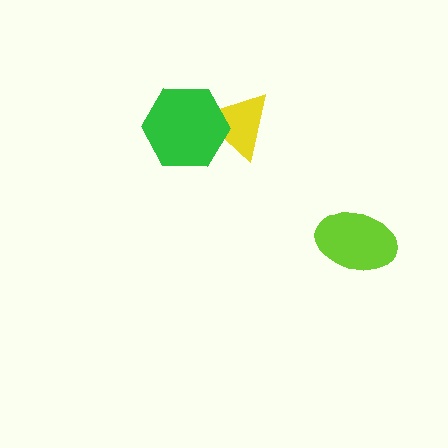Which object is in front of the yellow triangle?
The green hexagon is in front of the yellow triangle.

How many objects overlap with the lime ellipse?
0 objects overlap with the lime ellipse.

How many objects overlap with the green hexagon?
1 object overlaps with the green hexagon.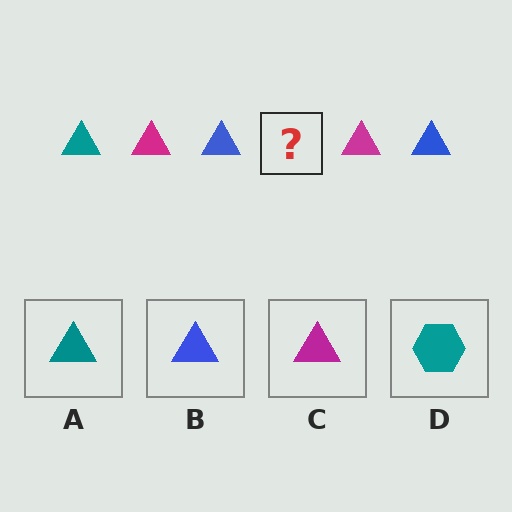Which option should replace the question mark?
Option A.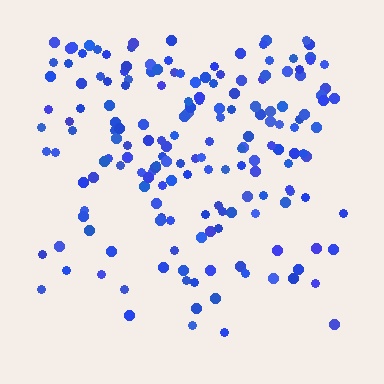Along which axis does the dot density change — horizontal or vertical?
Vertical.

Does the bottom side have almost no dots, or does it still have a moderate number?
Still a moderate number, just noticeably fewer than the top.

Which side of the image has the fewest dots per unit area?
The bottom.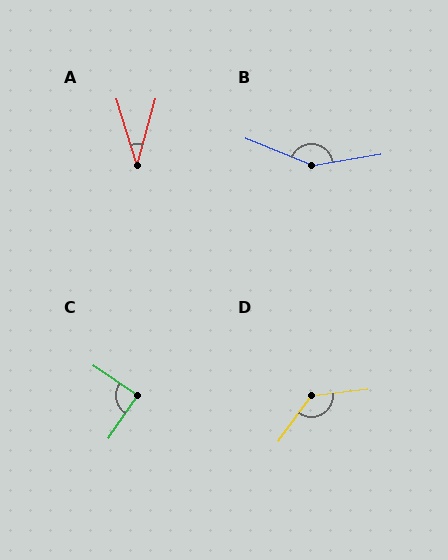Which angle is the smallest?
A, at approximately 33 degrees.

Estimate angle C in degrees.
Approximately 91 degrees.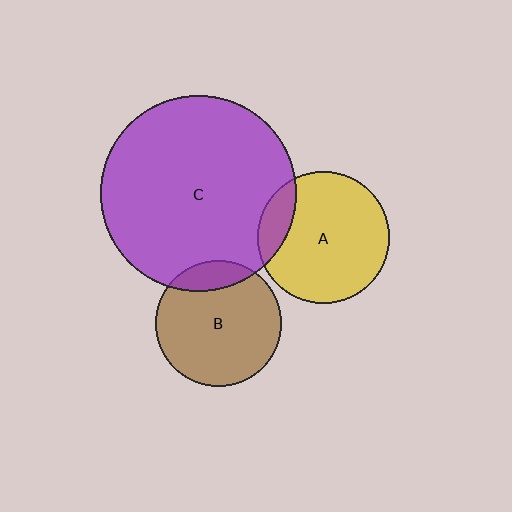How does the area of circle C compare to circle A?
Approximately 2.2 times.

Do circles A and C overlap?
Yes.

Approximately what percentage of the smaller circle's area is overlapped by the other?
Approximately 15%.